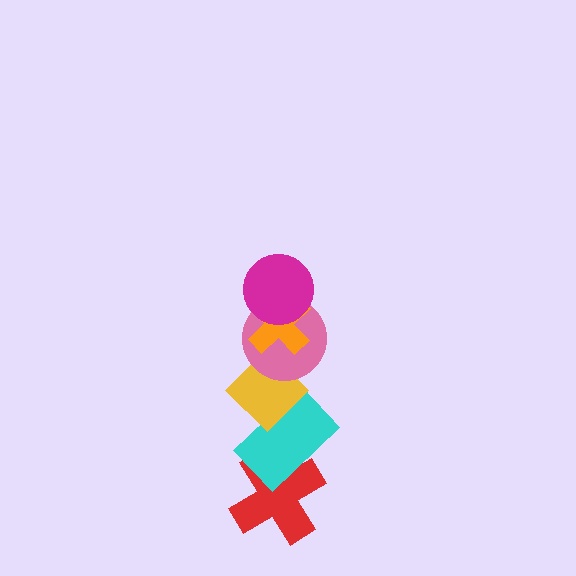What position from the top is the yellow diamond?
The yellow diamond is 4th from the top.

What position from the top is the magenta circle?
The magenta circle is 1st from the top.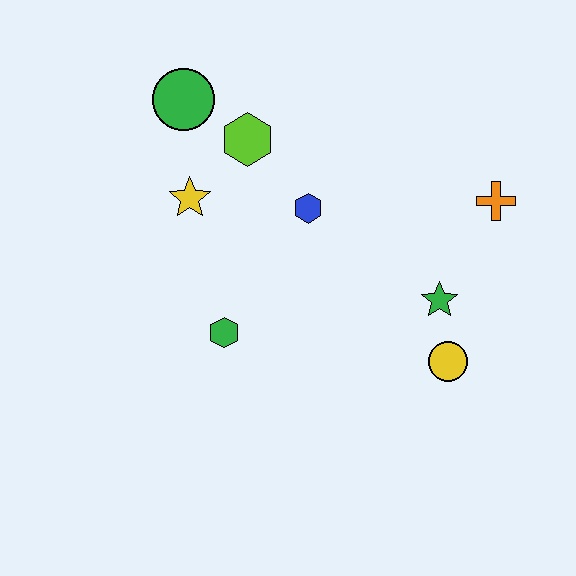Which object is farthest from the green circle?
The yellow circle is farthest from the green circle.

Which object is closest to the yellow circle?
The green star is closest to the yellow circle.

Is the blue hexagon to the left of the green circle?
No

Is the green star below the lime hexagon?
Yes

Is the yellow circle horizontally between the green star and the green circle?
No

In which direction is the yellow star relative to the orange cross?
The yellow star is to the left of the orange cross.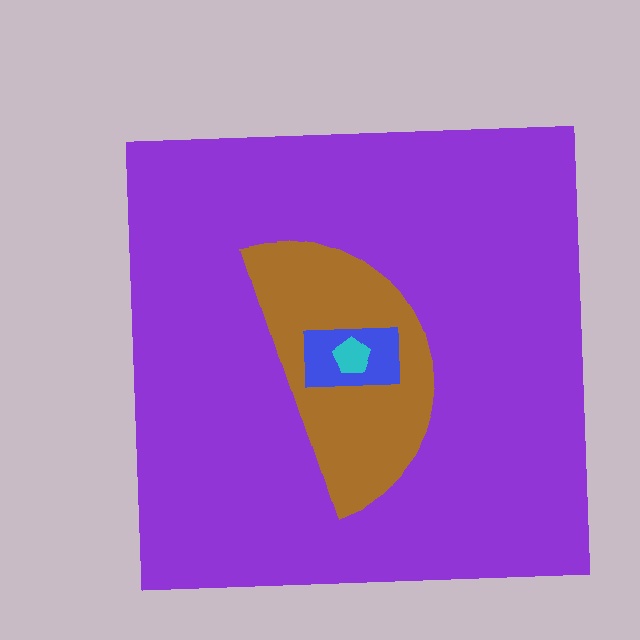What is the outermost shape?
The purple square.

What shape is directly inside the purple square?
The brown semicircle.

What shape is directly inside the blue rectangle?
The cyan pentagon.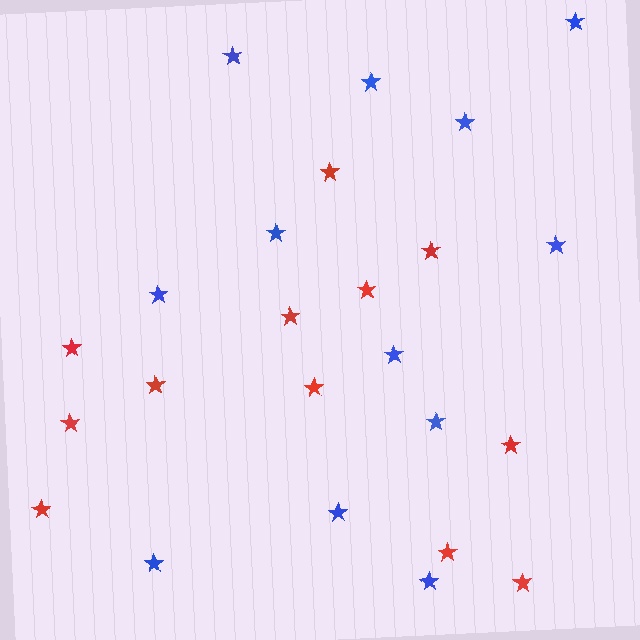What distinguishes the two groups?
There are 2 groups: one group of blue stars (12) and one group of red stars (12).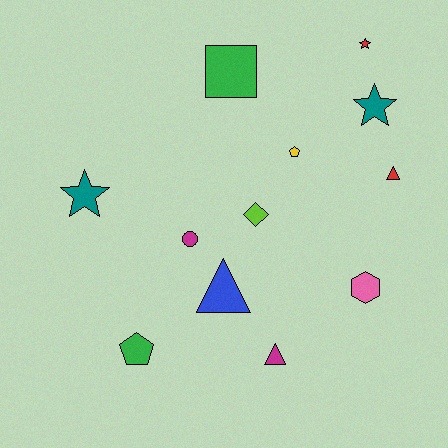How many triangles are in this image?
There are 3 triangles.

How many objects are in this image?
There are 12 objects.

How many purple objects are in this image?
There are no purple objects.